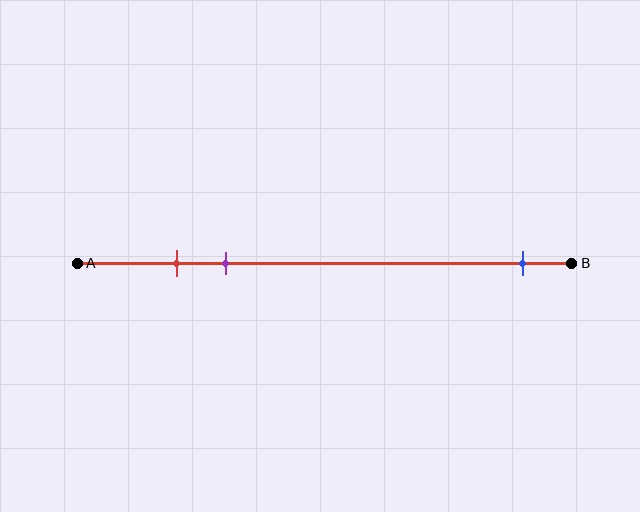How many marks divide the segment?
There are 3 marks dividing the segment.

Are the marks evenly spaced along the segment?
No, the marks are not evenly spaced.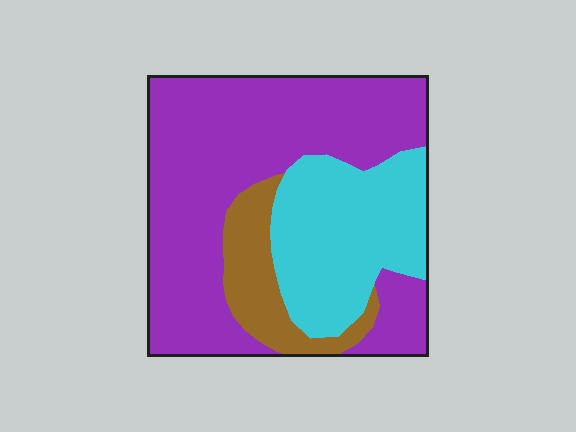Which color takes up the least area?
Brown, at roughly 15%.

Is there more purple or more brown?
Purple.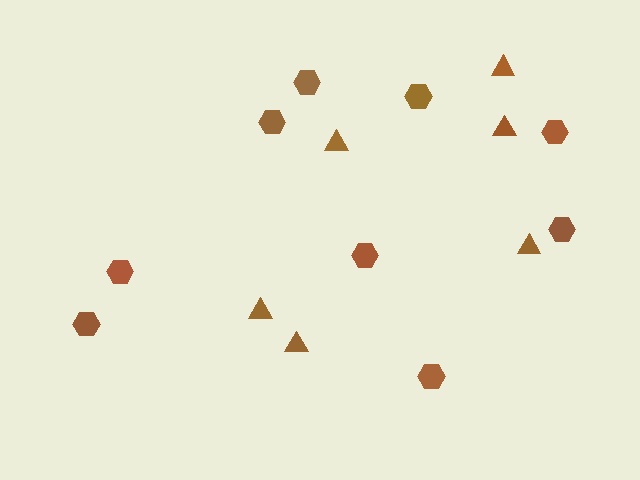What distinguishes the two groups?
There are 2 groups: one group of triangles (6) and one group of hexagons (9).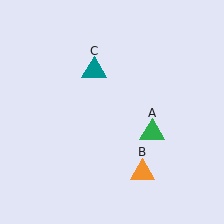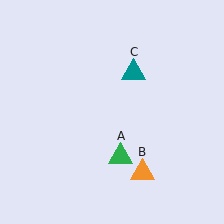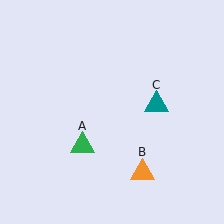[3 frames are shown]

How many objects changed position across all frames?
2 objects changed position: green triangle (object A), teal triangle (object C).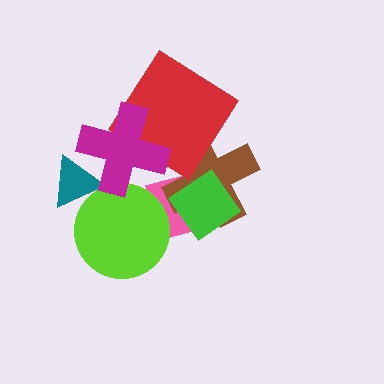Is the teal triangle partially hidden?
Yes, it is partially covered by another shape.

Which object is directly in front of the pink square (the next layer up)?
The brown cross is directly in front of the pink square.